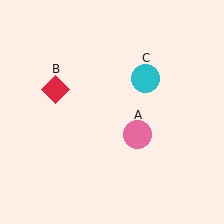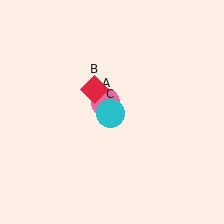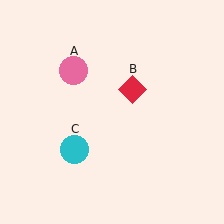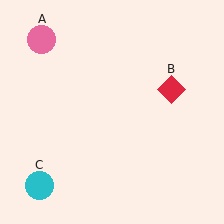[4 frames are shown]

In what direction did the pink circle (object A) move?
The pink circle (object A) moved up and to the left.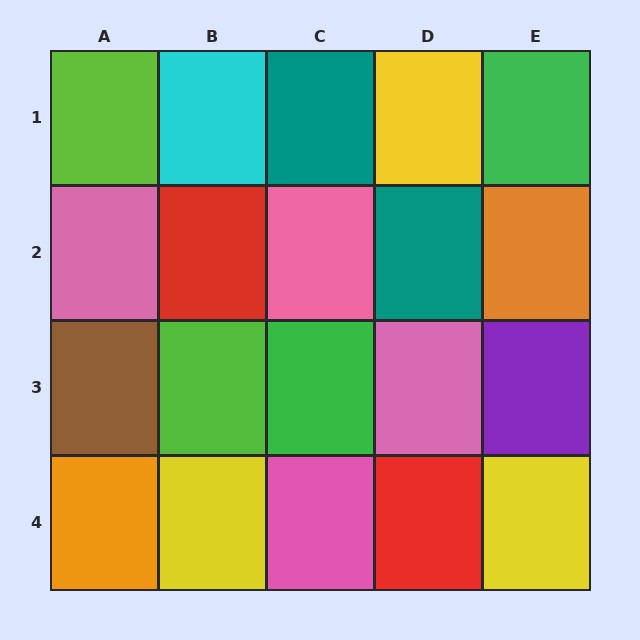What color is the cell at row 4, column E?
Yellow.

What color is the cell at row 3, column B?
Lime.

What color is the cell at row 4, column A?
Orange.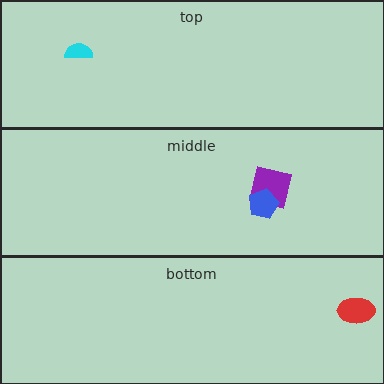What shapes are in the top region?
The cyan semicircle.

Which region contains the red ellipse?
The bottom region.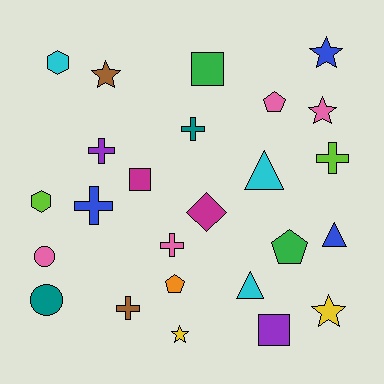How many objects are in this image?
There are 25 objects.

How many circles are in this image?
There are 2 circles.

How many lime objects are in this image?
There are 2 lime objects.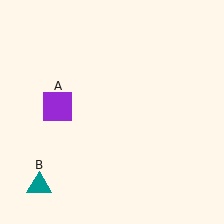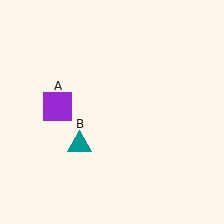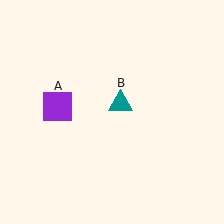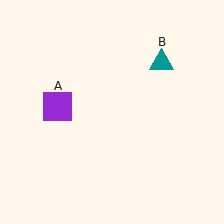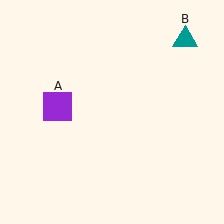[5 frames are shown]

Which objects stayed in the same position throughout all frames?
Purple square (object A) remained stationary.